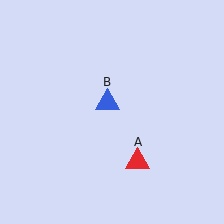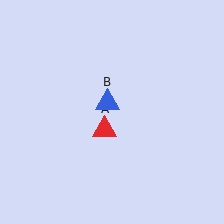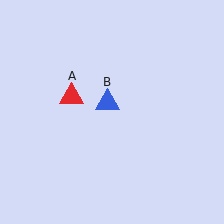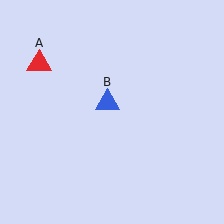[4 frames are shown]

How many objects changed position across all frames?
1 object changed position: red triangle (object A).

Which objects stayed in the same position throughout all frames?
Blue triangle (object B) remained stationary.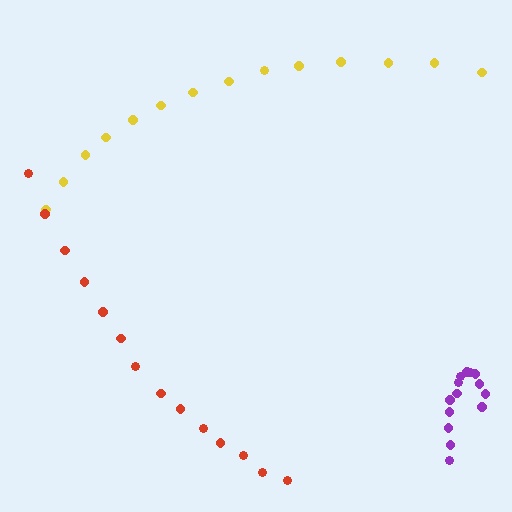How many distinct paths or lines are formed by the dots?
There are 3 distinct paths.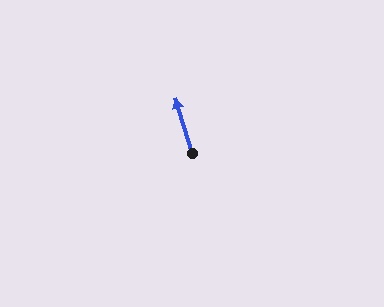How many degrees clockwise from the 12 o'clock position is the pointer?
Approximately 343 degrees.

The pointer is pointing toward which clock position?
Roughly 11 o'clock.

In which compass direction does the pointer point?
North.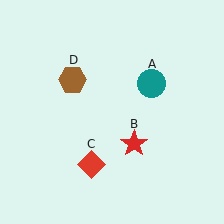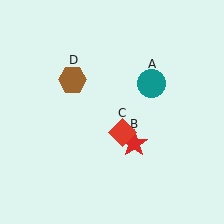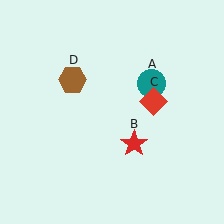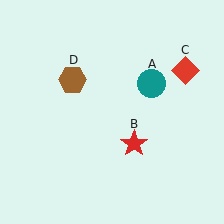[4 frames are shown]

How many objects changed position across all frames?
1 object changed position: red diamond (object C).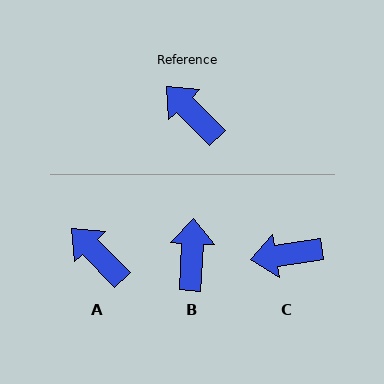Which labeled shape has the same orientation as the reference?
A.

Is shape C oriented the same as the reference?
No, it is off by about 54 degrees.